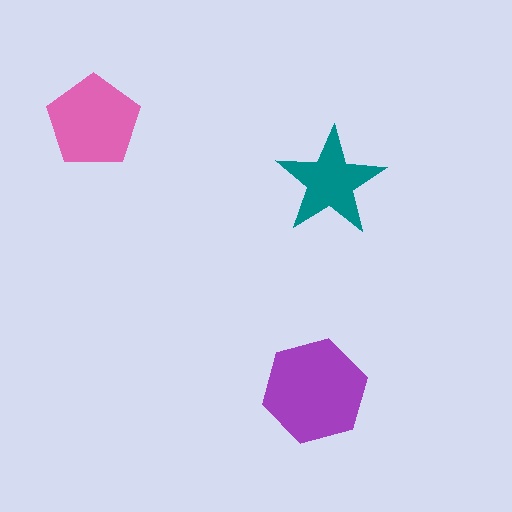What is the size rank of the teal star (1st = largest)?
3rd.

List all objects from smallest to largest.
The teal star, the pink pentagon, the purple hexagon.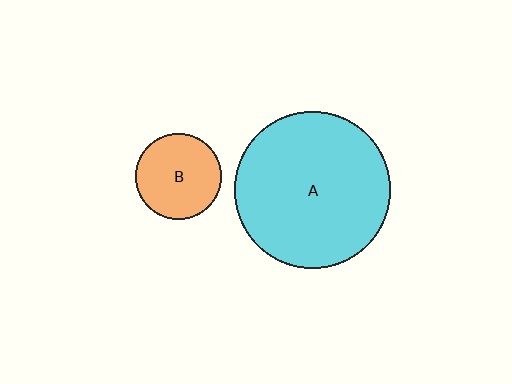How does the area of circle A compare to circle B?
Approximately 3.3 times.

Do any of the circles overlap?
No, none of the circles overlap.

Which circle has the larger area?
Circle A (cyan).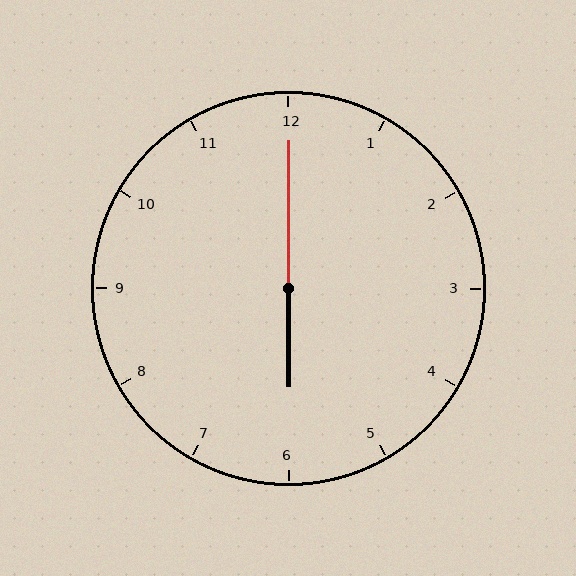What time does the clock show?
6:00.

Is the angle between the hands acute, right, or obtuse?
It is obtuse.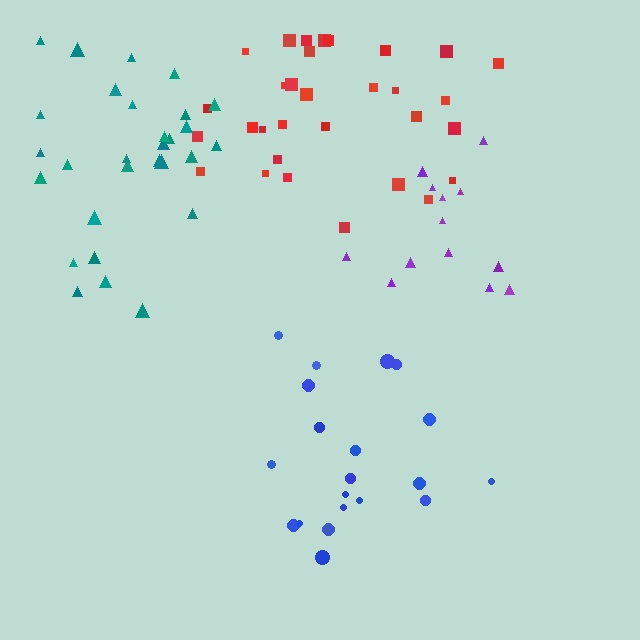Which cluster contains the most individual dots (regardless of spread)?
Red (32).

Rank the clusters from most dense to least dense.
red, teal, purple, blue.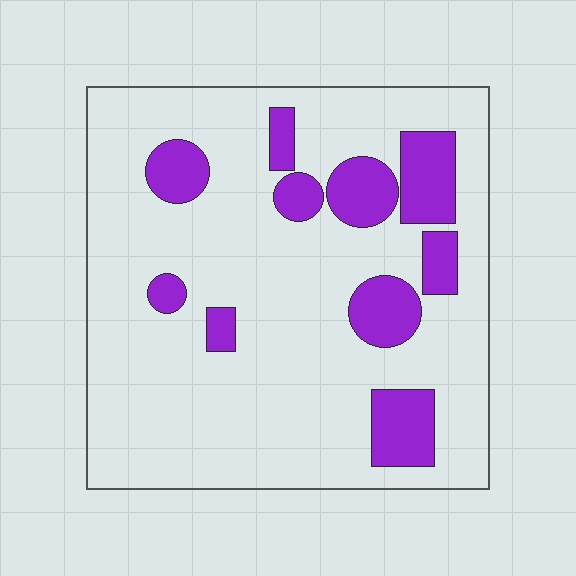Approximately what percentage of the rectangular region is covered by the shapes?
Approximately 20%.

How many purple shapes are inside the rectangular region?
10.